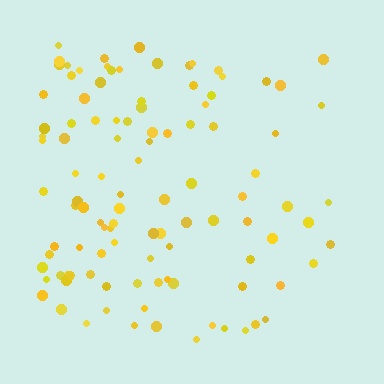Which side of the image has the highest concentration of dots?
The left.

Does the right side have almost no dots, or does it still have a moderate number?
Still a moderate number, just noticeably fewer than the left.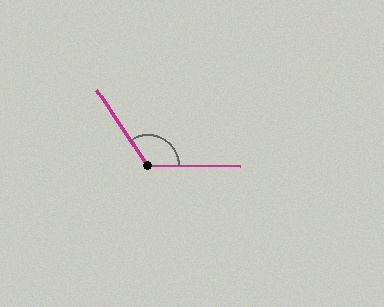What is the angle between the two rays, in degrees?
Approximately 124 degrees.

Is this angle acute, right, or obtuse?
It is obtuse.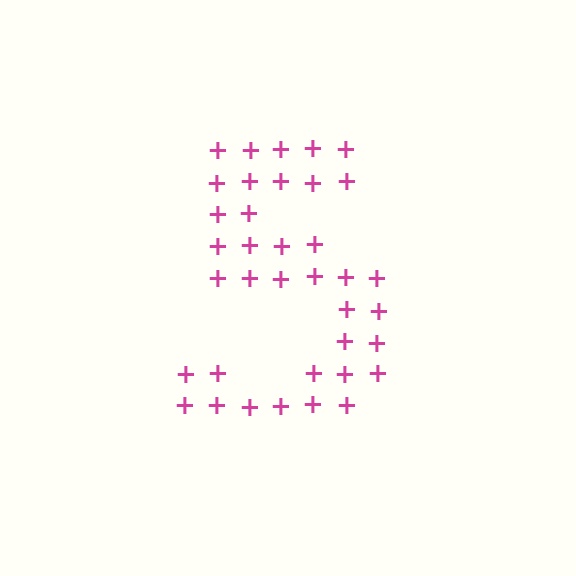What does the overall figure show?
The overall figure shows the digit 5.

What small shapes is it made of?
It is made of small plus signs.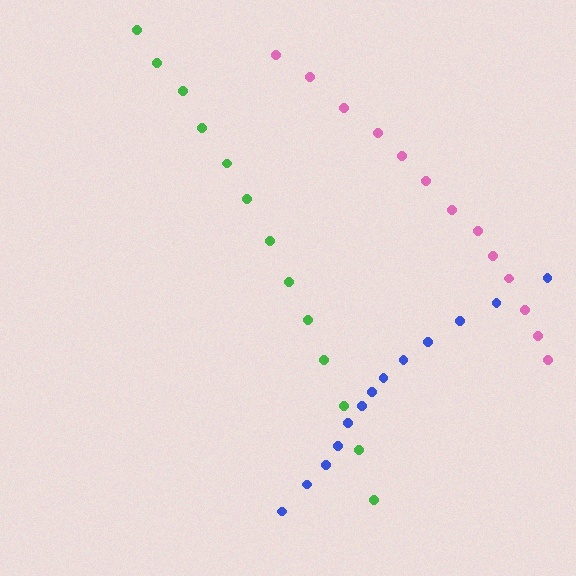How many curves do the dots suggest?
There are 3 distinct paths.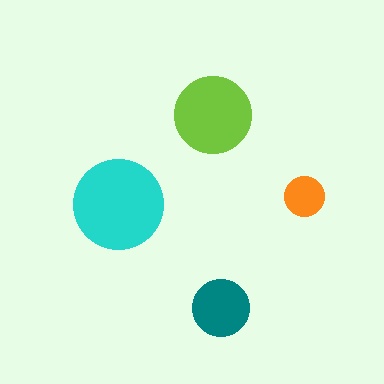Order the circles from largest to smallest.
the cyan one, the lime one, the teal one, the orange one.